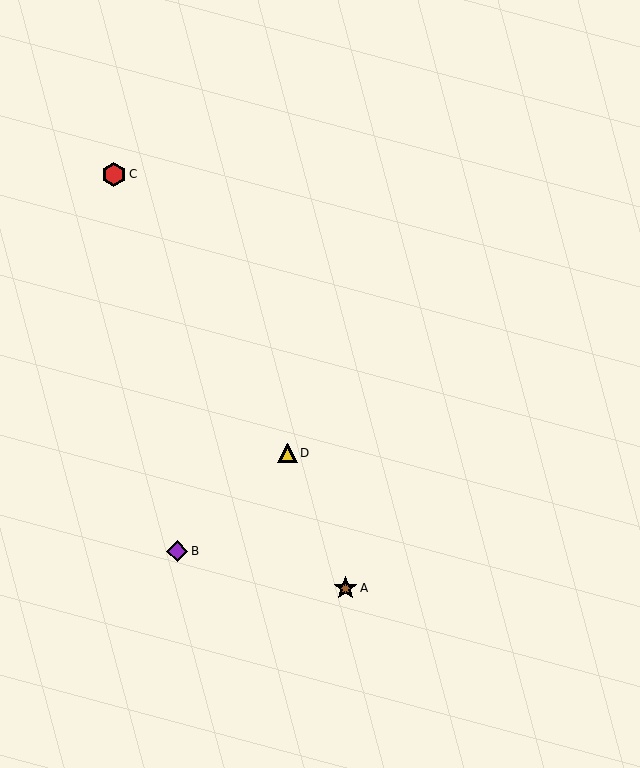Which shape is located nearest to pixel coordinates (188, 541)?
The purple diamond (labeled B) at (177, 551) is nearest to that location.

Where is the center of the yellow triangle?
The center of the yellow triangle is at (287, 453).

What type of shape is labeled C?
Shape C is a red hexagon.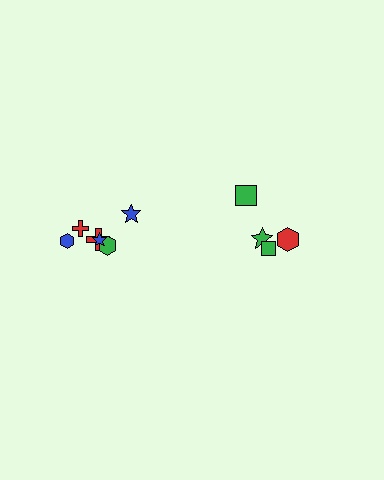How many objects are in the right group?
There are 4 objects.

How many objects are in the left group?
There are 6 objects.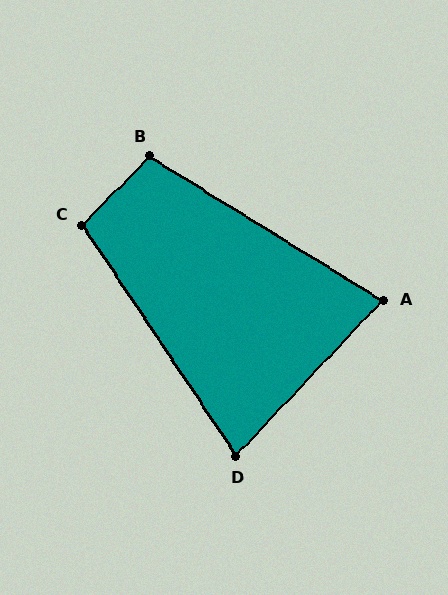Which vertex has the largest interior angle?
B, at approximately 103 degrees.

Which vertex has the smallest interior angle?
D, at approximately 77 degrees.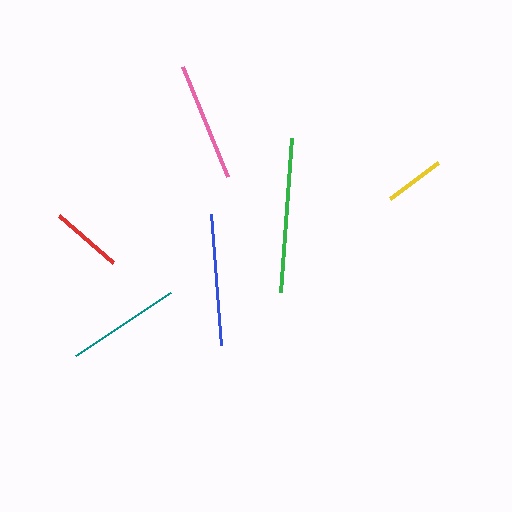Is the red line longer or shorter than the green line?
The green line is longer than the red line.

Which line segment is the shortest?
The yellow line is the shortest at approximately 61 pixels.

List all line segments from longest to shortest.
From longest to shortest: green, blue, pink, teal, red, yellow.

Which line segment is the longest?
The green line is the longest at approximately 155 pixels.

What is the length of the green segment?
The green segment is approximately 155 pixels long.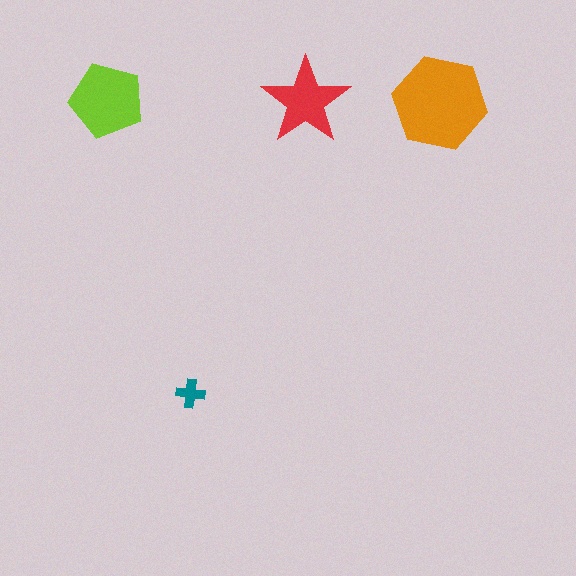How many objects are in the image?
There are 4 objects in the image.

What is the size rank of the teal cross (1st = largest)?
4th.